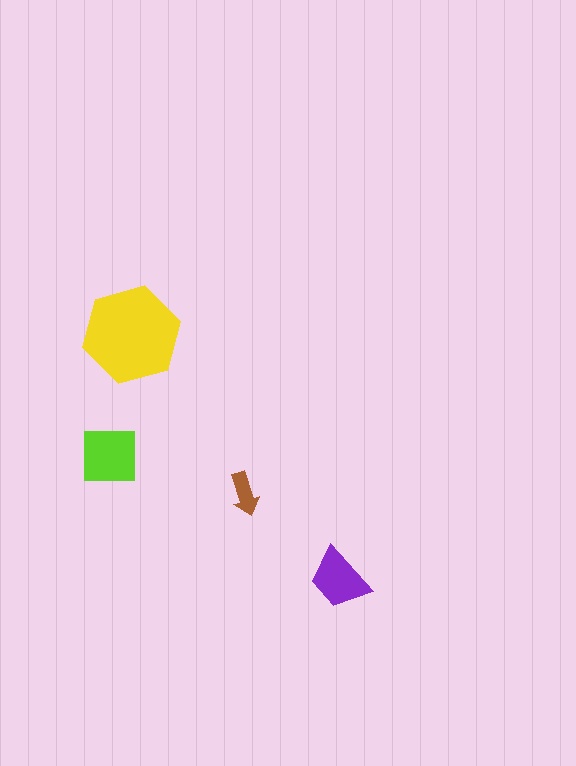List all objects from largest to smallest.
The yellow hexagon, the lime square, the purple trapezoid, the brown arrow.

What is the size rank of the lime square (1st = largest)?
2nd.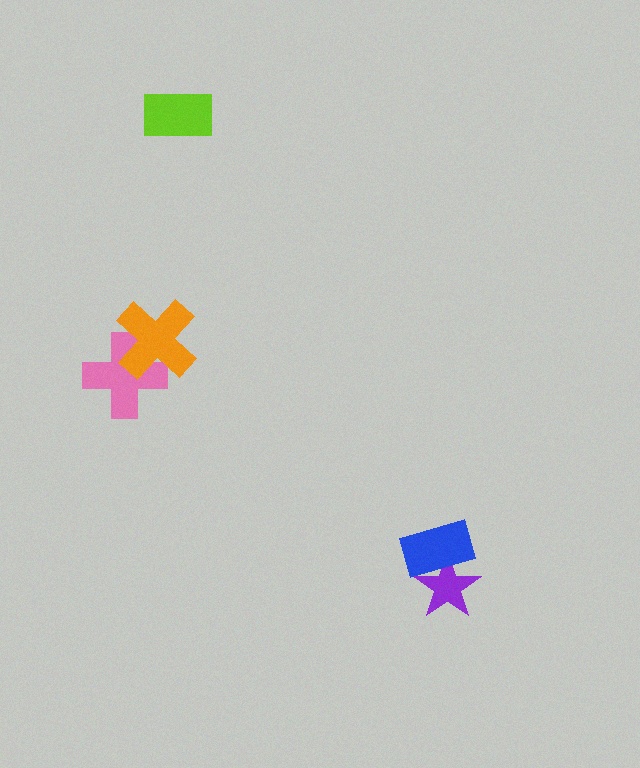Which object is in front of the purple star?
The blue rectangle is in front of the purple star.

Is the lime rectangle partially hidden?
No, no other shape covers it.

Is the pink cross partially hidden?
Yes, it is partially covered by another shape.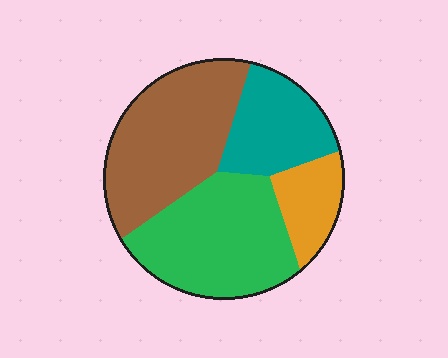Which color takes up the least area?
Orange, at roughly 10%.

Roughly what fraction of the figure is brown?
Brown covers about 35% of the figure.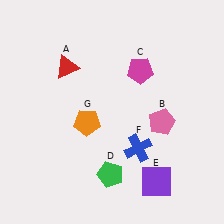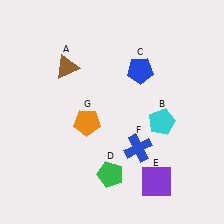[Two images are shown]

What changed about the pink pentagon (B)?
In Image 1, B is pink. In Image 2, it changed to cyan.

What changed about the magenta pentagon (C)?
In Image 1, C is magenta. In Image 2, it changed to blue.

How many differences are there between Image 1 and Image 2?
There are 3 differences between the two images.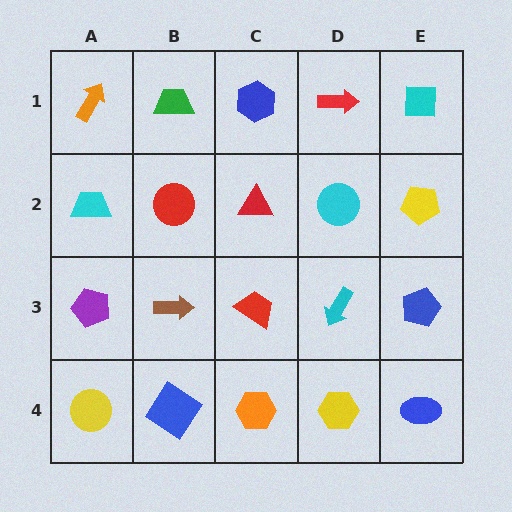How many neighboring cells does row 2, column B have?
4.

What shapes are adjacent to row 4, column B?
A brown arrow (row 3, column B), a yellow circle (row 4, column A), an orange hexagon (row 4, column C).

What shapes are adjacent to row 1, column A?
A cyan trapezoid (row 2, column A), a green trapezoid (row 1, column B).